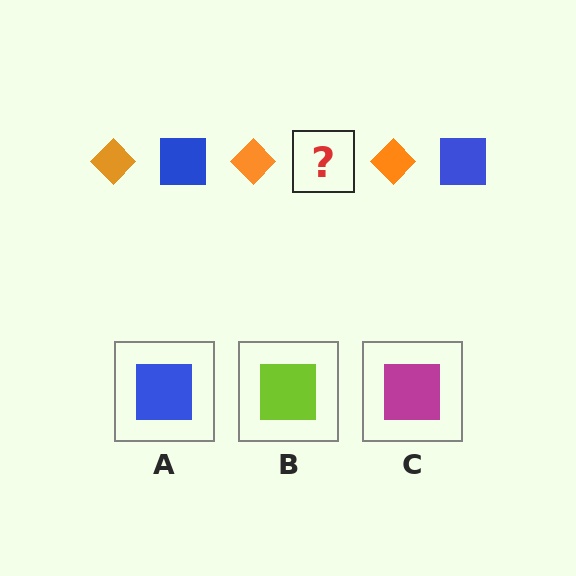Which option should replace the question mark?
Option A.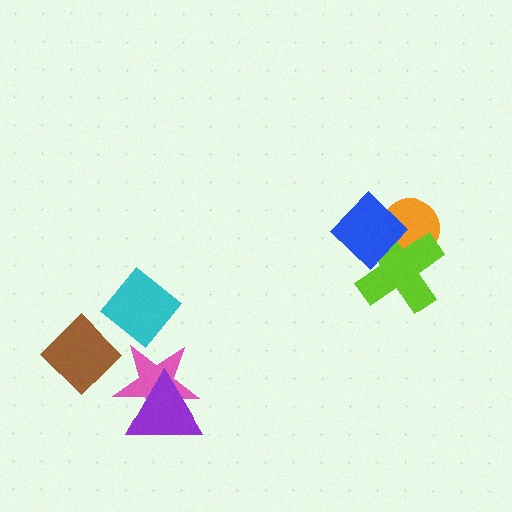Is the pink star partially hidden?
Yes, it is partially covered by another shape.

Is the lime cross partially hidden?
Yes, it is partially covered by another shape.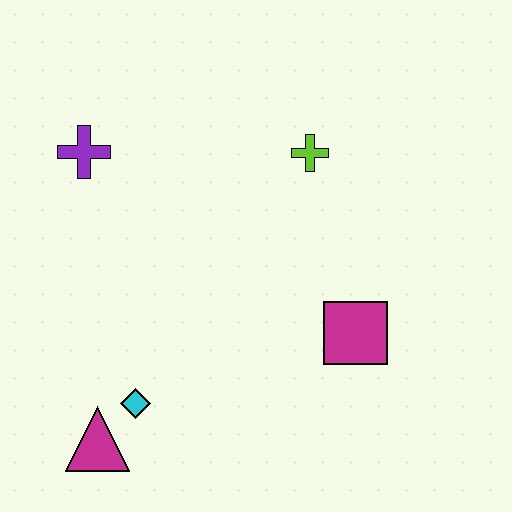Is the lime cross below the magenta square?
No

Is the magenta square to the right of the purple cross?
Yes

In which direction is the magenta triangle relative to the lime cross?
The magenta triangle is below the lime cross.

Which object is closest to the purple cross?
The lime cross is closest to the purple cross.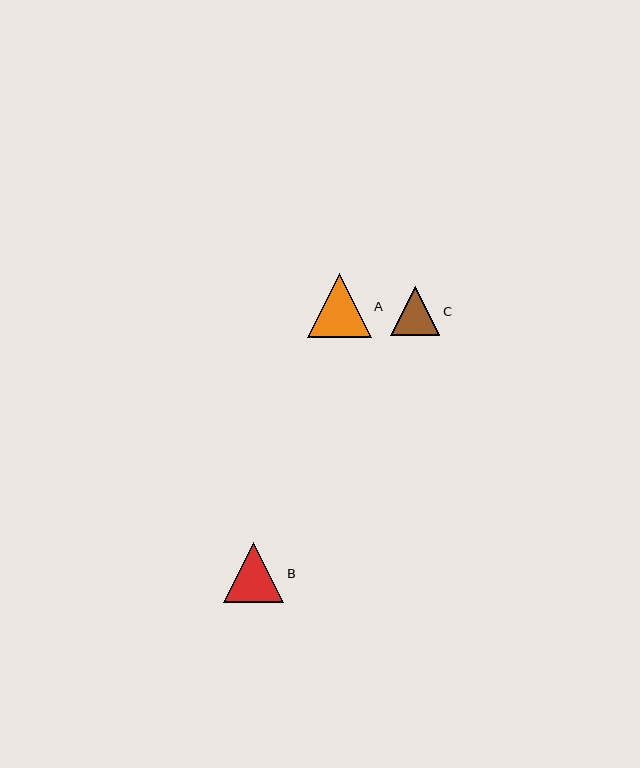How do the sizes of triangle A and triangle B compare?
Triangle A and triangle B are approximately the same size.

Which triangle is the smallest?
Triangle C is the smallest with a size of approximately 49 pixels.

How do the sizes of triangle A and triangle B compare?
Triangle A and triangle B are approximately the same size.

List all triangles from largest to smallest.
From largest to smallest: A, B, C.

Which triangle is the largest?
Triangle A is the largest with a size of approximately 63 pixels.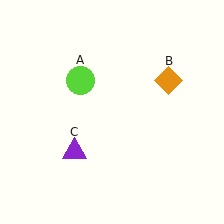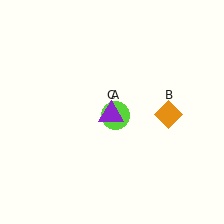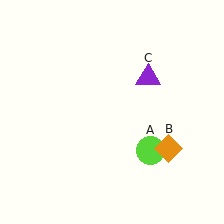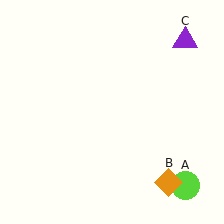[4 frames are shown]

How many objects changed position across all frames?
3 objects changed position: lime circle (object A), orange diamond (object B), purple triangle (object C).